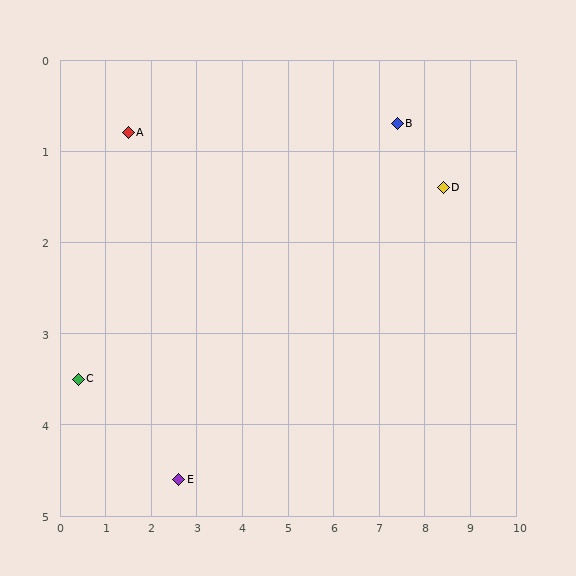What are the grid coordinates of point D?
Point D is at approximately (8.4, 1.4).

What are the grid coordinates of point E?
Point E is at approximately (2.6, 4.6).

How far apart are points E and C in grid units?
Points E and C are about 2.5 grid units apart.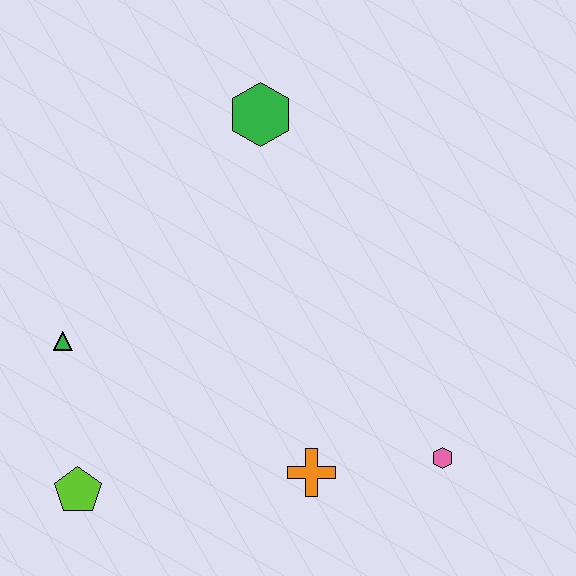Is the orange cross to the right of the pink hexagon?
No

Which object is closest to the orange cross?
The pink hexagon is closest to the orange cross.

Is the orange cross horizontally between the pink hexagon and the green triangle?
Yes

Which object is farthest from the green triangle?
The pink hexagon is farthest from the green triangle.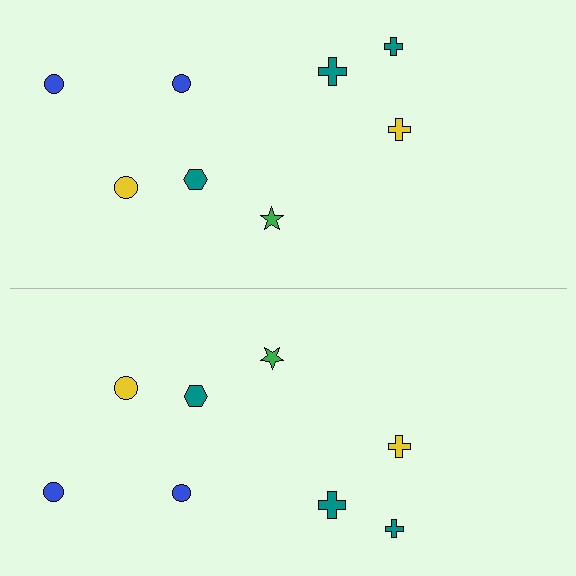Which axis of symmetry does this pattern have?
The pattern has a horizontal axis of symmetry running through the center of the image.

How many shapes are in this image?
There are 16 shapes in this image.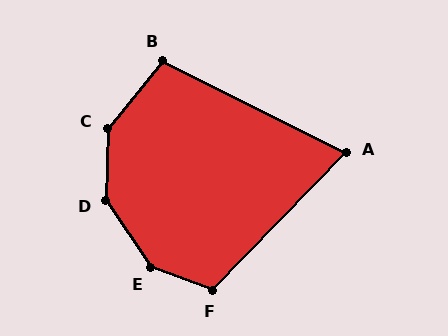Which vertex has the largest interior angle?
E, at approximately 145 degrees.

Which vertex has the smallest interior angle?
A, at approximately 72 degrees.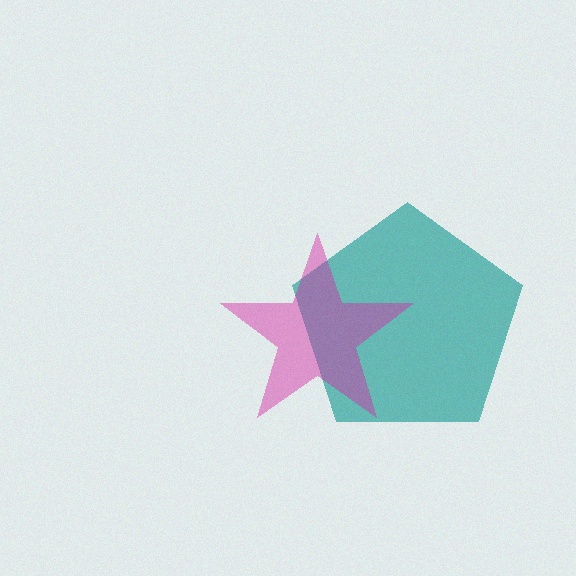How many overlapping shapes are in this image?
There are 2 overlapping shapes in the image.